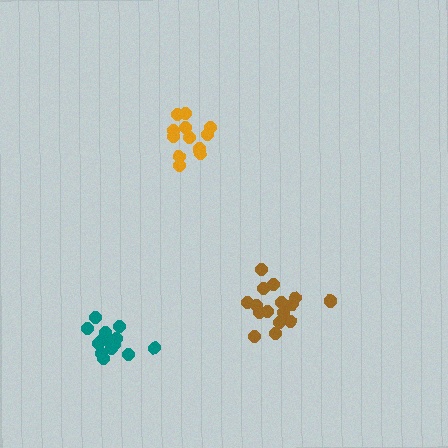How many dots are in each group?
Group 1: 16 dots, Group 2: 12 dots, Group 3: 15 dots (43 total).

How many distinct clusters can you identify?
There are 3 distinct clusters.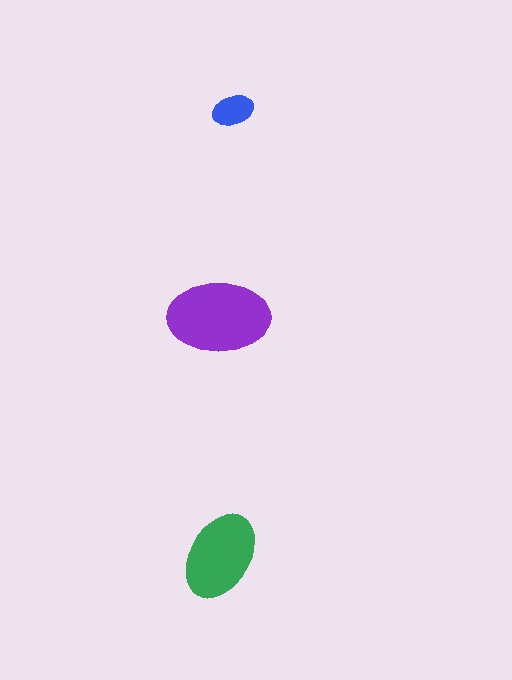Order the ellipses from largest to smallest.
the purple one, the green one, the blue one.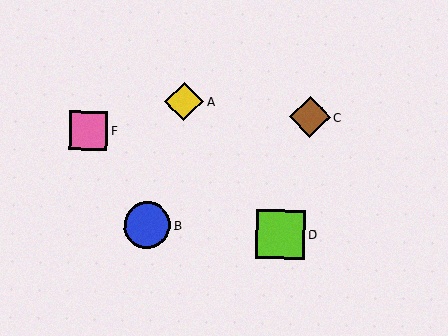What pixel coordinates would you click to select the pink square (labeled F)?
Click at (88, 130) to select the pink square F.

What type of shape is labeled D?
Shape D is a lime square.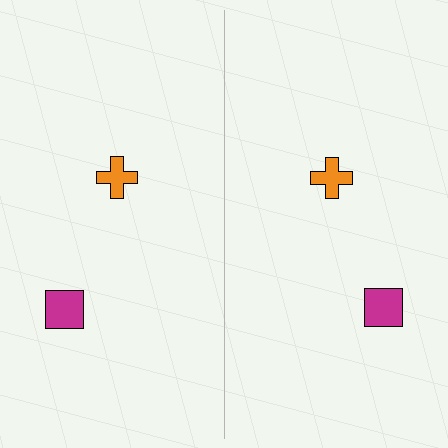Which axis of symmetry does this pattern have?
The pattern has a vertical axis of symmetry running through the center of the image.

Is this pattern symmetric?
Yes, this pattern has bilateral (reflection) symmetry.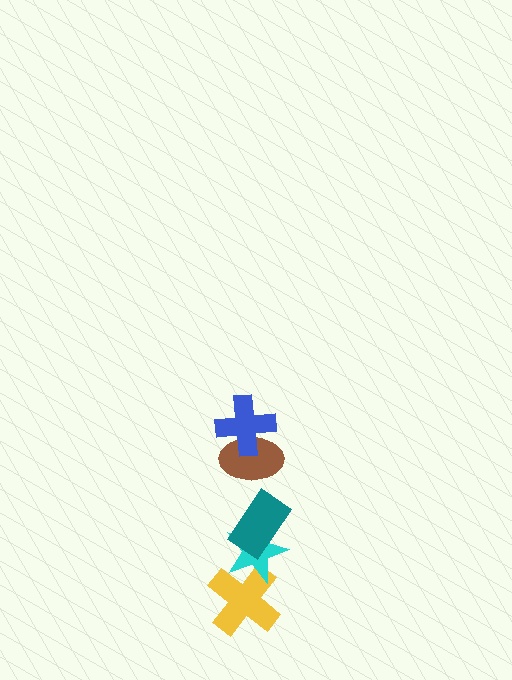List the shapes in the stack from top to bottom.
From top to bottom: the blue cross, the brown ellipse, the teal rectangle, the cyan star, the yellow cross.